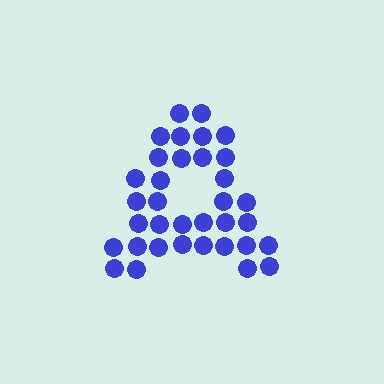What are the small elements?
The small elements are circles.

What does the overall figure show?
The overall figure shows the letter A.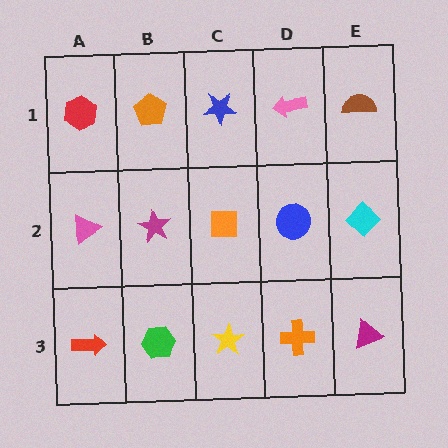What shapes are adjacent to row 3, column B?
A magenta star (row 2, column B), a red arrow (row 3, column A), a yellow star (row 3, column C).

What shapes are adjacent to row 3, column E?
A cyan diamond (row 2, column E), an orange cross (row 3, column D).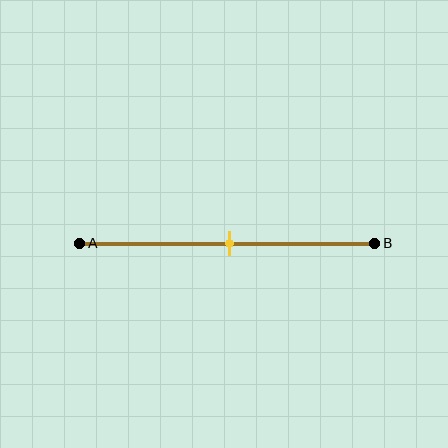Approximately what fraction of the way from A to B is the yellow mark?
The yellow mark is approximately 50% of the way from A to B.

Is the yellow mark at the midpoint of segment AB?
Yes, the mark is approximately at the midpoint.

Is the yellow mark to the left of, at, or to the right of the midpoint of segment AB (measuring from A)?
The yellow mark is approximately at the midpoint of segment AB.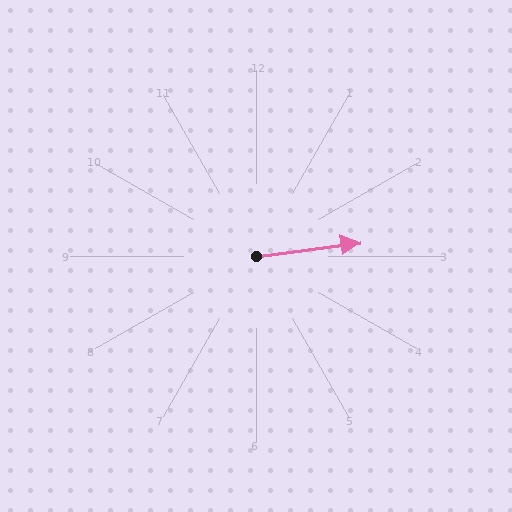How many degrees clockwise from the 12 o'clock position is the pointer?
Approximately 82 degrees.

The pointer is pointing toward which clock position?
Roughly 3 o'clock.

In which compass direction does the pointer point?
East.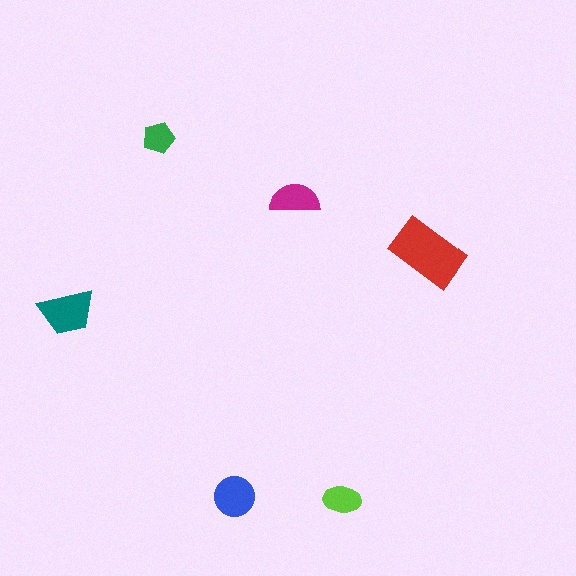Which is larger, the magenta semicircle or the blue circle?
The blue circle.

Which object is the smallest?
The green pentagon.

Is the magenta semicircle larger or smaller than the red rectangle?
Smaller.